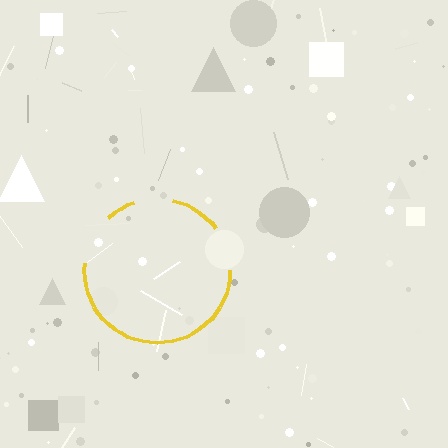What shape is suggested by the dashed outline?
The dashed outline suggests a circle.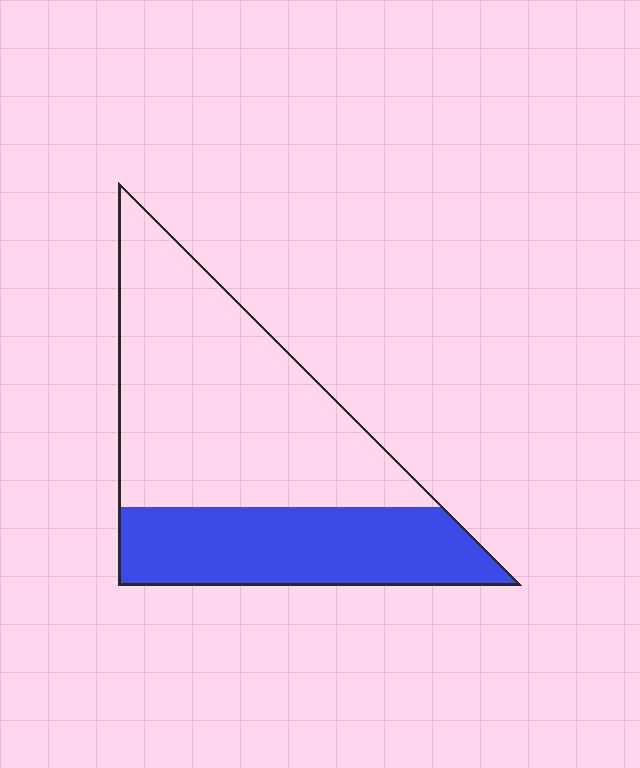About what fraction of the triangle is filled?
About one third (1/3).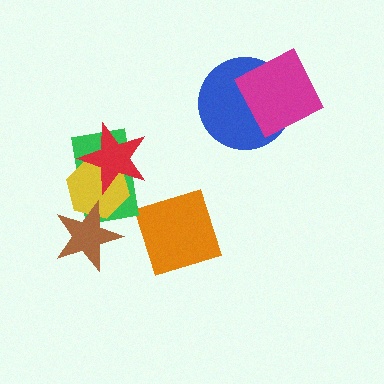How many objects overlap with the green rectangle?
3 objects overlap with the green rectangle.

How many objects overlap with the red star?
2 objects overlap with the red star.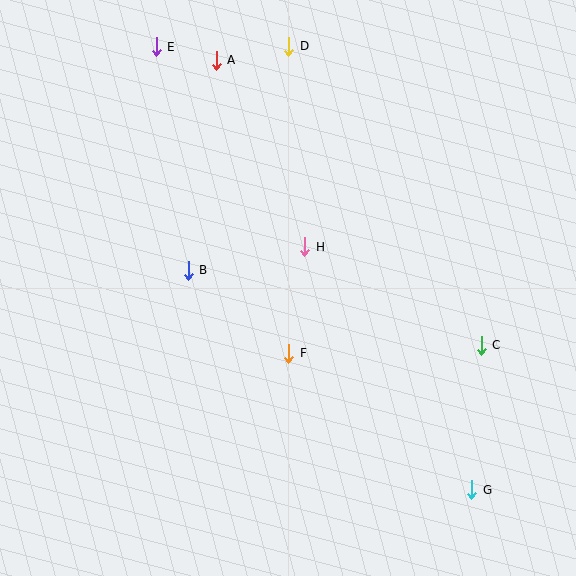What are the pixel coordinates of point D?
Point D is at (289, 46).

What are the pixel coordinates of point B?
Point B is at (188, 270).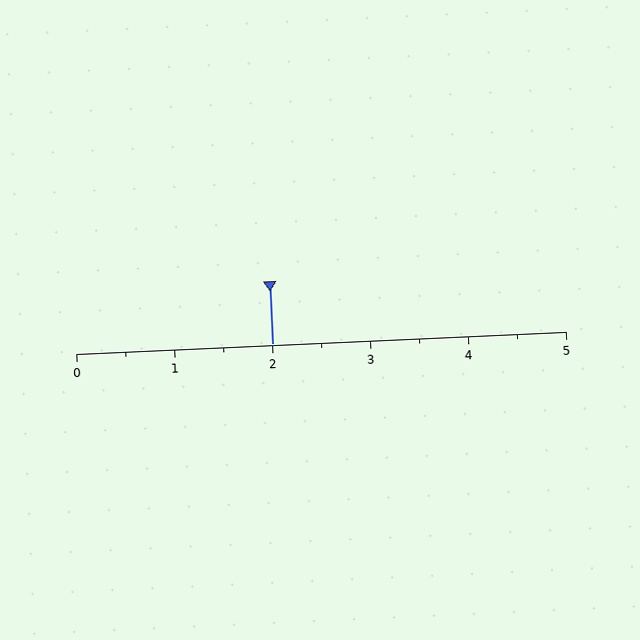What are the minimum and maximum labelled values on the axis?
The axis runs from 0 to 5.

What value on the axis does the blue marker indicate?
The marker indicates approximately 2.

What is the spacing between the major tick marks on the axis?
The major ticks are spaced 1 apart.